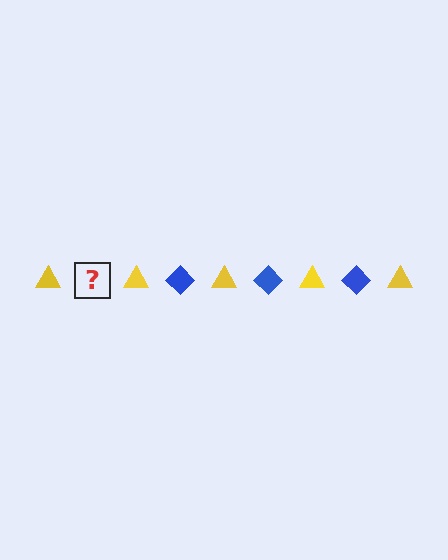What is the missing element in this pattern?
The missing element is a blue diamond.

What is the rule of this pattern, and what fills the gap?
The rule is that the pattern alternates between yellow triangle and blue diamond. The gap should be filled with a blue diamond.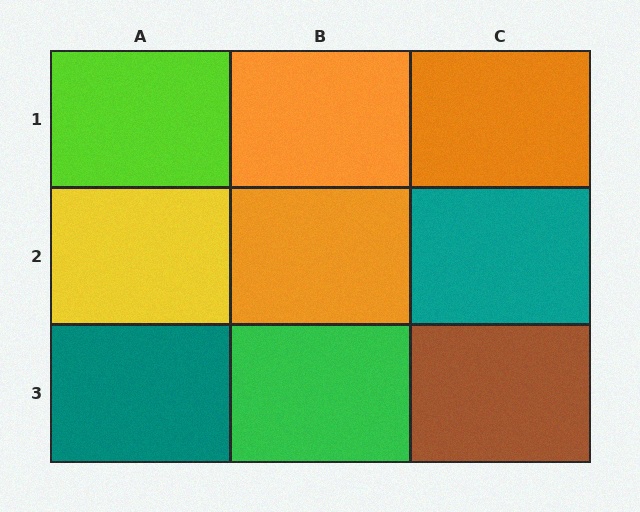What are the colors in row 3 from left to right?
Teal, green, brown.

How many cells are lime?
1 cell is lime.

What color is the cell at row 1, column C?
Orange.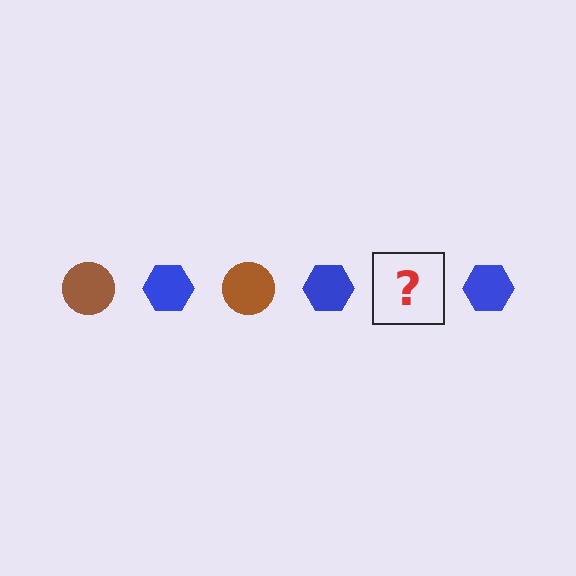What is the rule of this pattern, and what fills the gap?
The rule is that the pattern alternates between brown circle and blue hexagon. The gap should be filled with a brown circle.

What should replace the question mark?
The question mark should be replaced with a brown circle.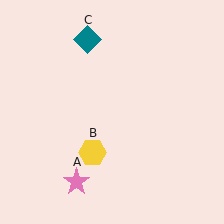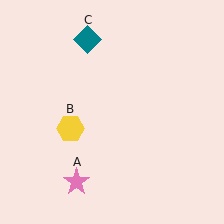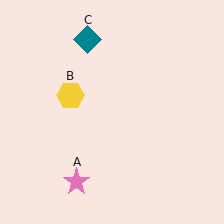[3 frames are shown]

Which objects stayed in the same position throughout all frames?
Pink star (object A) and teal diamond (object C) remained stationary.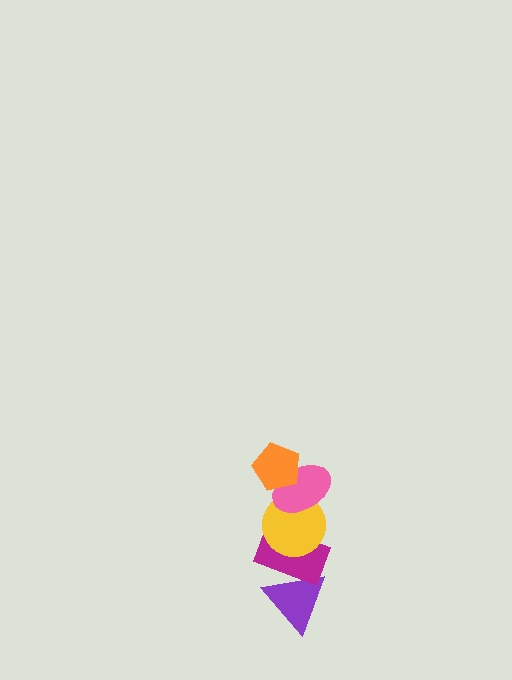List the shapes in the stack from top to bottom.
From top to bottom: the orange pentagon, the pink ellipse, the yellow circle, the magenta rectangle, the purple triangle.